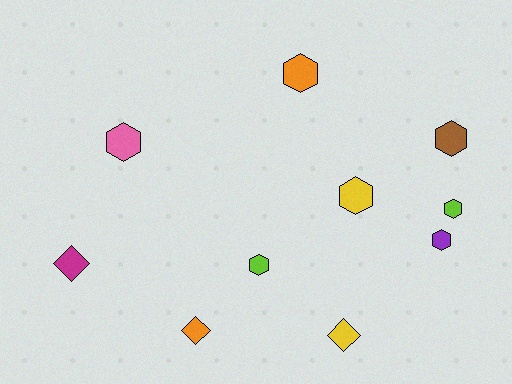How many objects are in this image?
There are 10 objects.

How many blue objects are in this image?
There are no blue objects.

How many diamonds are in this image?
There are 3 diamonds.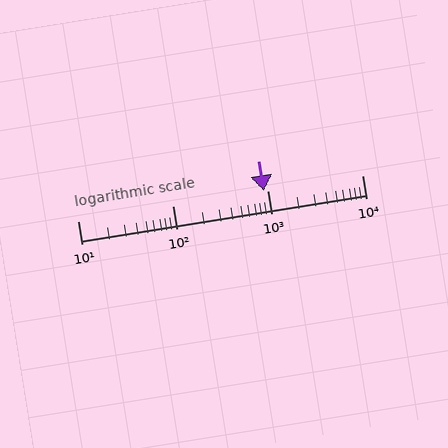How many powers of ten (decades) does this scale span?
The scale spans 3 decades, from 10 to 10000.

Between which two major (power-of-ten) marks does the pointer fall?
The pointer is between 100 and 1000.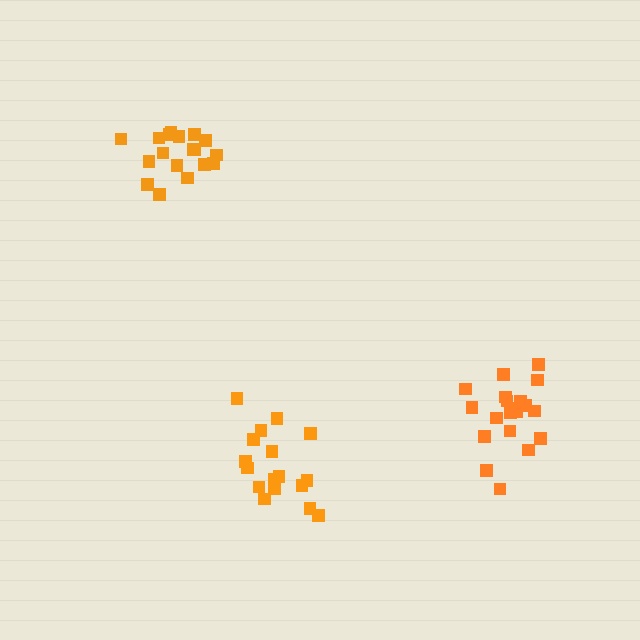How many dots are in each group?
Group 1: 17 dots, Group 2: 21 dots, Group 3: 18 dots (56 total).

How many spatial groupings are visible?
There are 3 spatial groupings.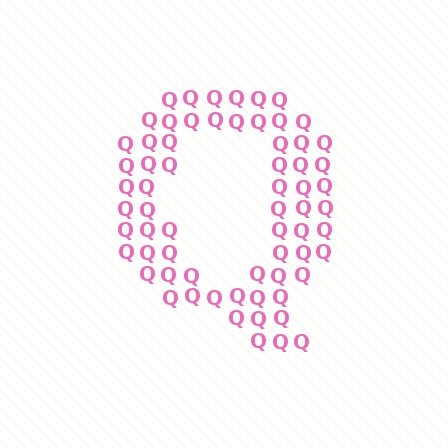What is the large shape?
The large shape is the letter Q.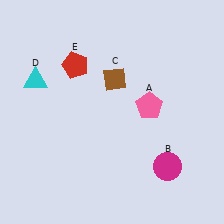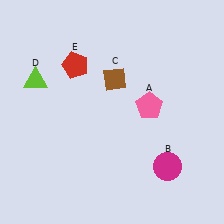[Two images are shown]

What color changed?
The triangle (D) changed from cyan in Image 1 to lime in Image 2.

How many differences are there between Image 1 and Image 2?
There is 1 difference between the two images.